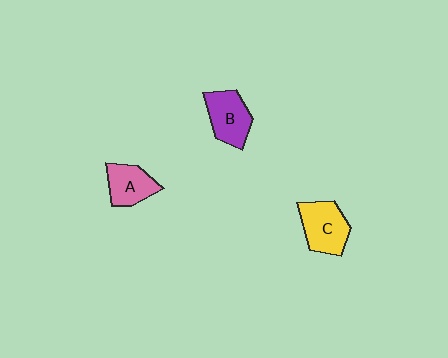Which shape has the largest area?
Shape C (yellow).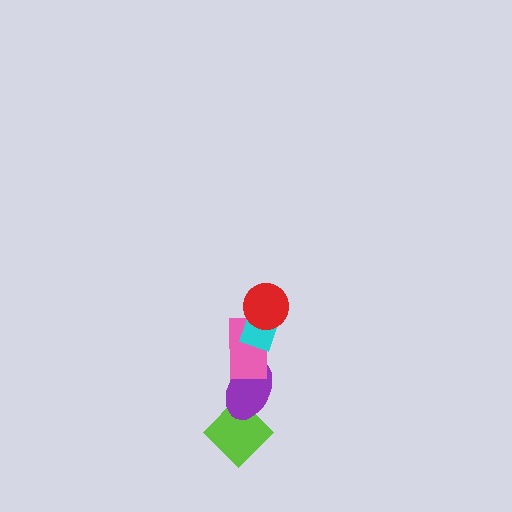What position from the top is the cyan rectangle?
The cyan rectangle is 2nd from the top.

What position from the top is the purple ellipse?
The purple ellipse is 4th from the top.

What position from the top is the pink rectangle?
The pink rectangle is 3rd from the top.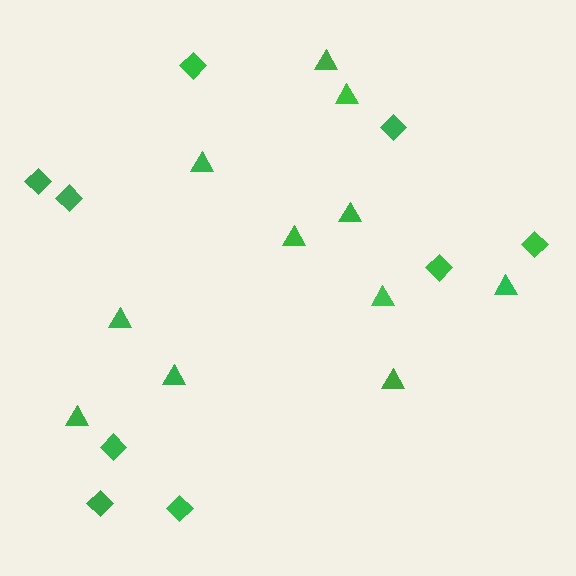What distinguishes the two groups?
There are 2 groups: one group of diamonds (9) and one group of triangles (11).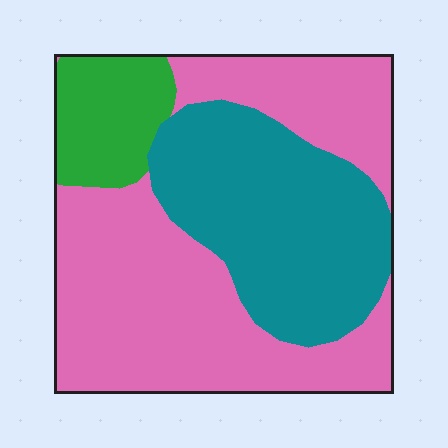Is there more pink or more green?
Pink.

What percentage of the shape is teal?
Teal covers about 35% of the shape.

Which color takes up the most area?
Pink, at roughly 55%.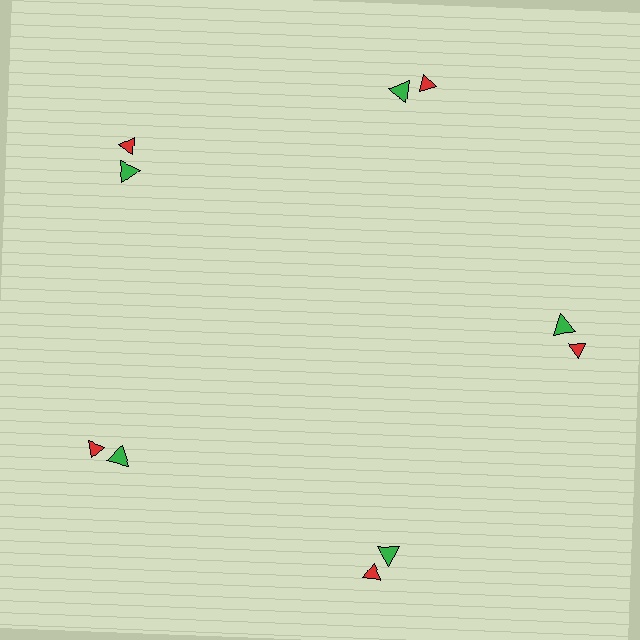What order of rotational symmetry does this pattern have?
This pattern has 5-fold rotational symmetry.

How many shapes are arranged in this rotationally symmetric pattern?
There are 10 shapes, arranged in 5 groups of 2.